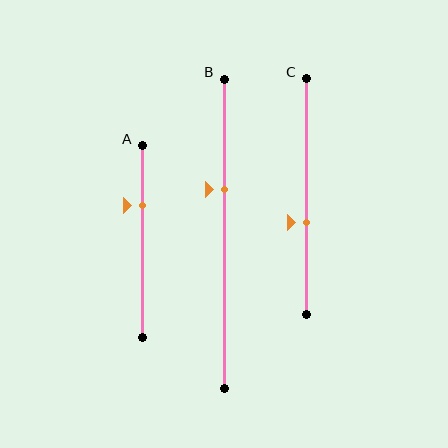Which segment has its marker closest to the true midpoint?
Segment C has its marker closest to the true midpoint.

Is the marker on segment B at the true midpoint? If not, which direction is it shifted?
No, the marker on segment B is shifted upward by about 14% of the segment length.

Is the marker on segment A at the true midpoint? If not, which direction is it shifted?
No, the marker on segment A is shifted upward by about 19% of the segment length.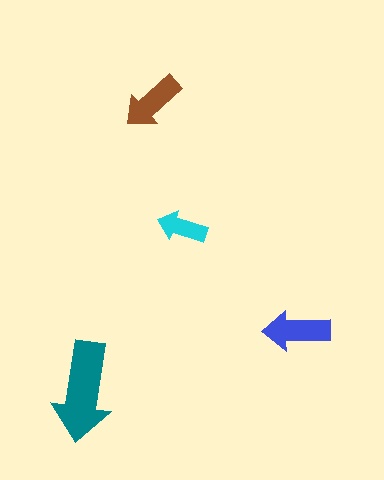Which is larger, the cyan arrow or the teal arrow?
The teal one.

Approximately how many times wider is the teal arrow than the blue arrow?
About 1.5 times wider.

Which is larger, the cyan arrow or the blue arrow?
The blue one.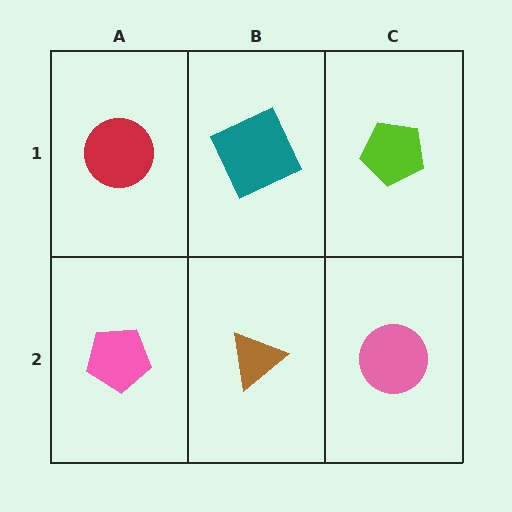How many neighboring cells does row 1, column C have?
2.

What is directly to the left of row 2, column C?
A brown triangle.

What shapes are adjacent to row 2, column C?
A lime pentagon (row 1, column C), a brown triangle (row 2, column B).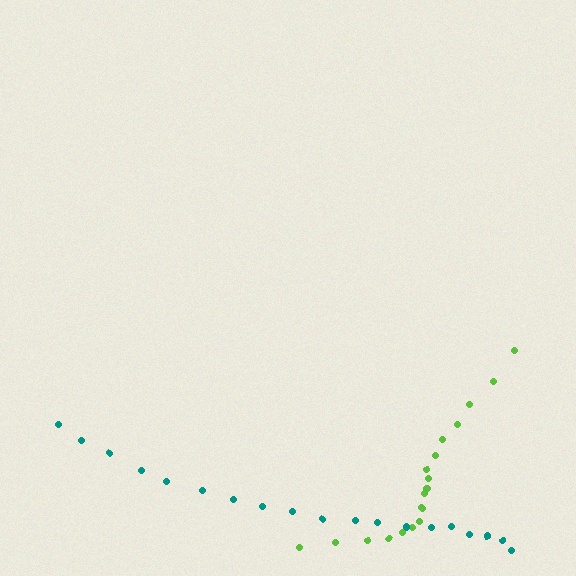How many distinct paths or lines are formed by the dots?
There are 2 distinct paths.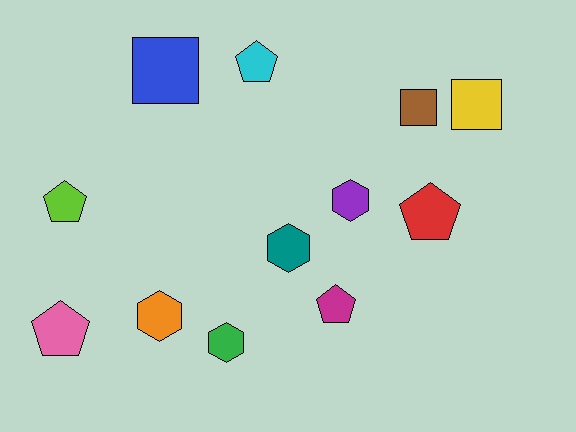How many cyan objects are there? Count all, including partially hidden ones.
There is 1 cyan object.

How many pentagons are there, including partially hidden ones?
There are 5 pentagons.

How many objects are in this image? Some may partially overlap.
There are 12 objects.